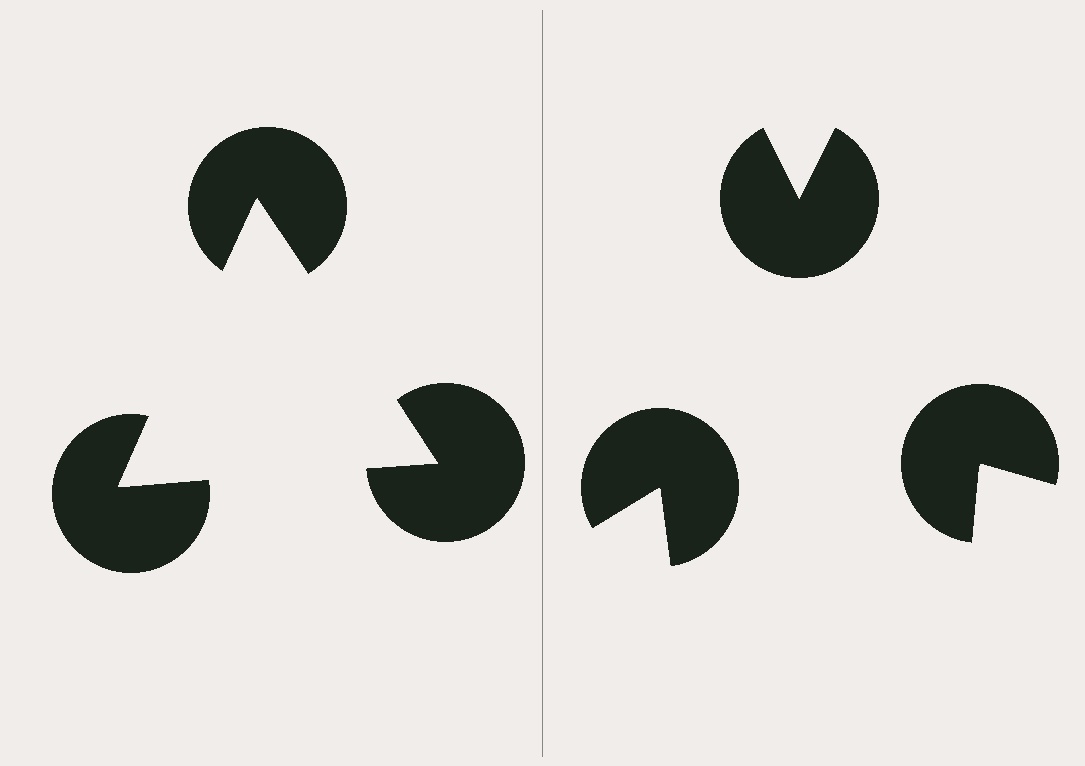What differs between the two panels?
The pac-man discs are positioned identically on both sides; only the wedge orientations differ. On the left they align to a triangle; on the right they are misaligned.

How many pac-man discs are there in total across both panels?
6 — 3 on each side.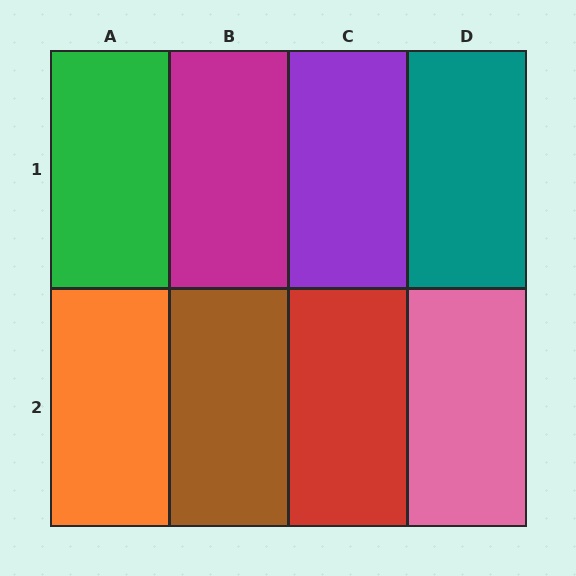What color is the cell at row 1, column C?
Purple.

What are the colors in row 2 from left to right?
Orange, brown, red, pink.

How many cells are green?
1 cell is green.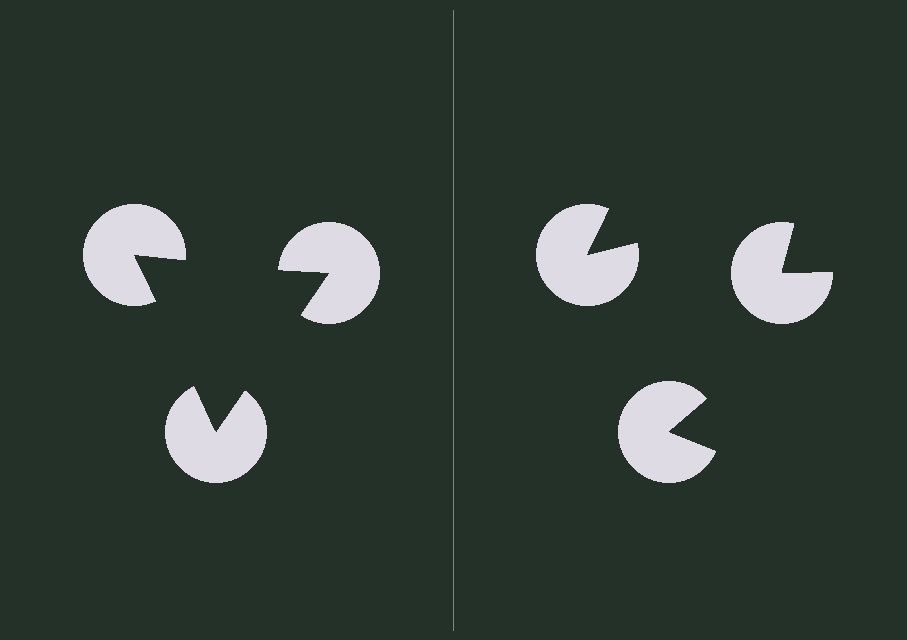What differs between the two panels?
The pac-man discs are positioned identically on both sides; only the wedge orientations differ. On the left they align to a triangle; on the right they are misaligned.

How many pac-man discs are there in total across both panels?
6 — 3 on each side.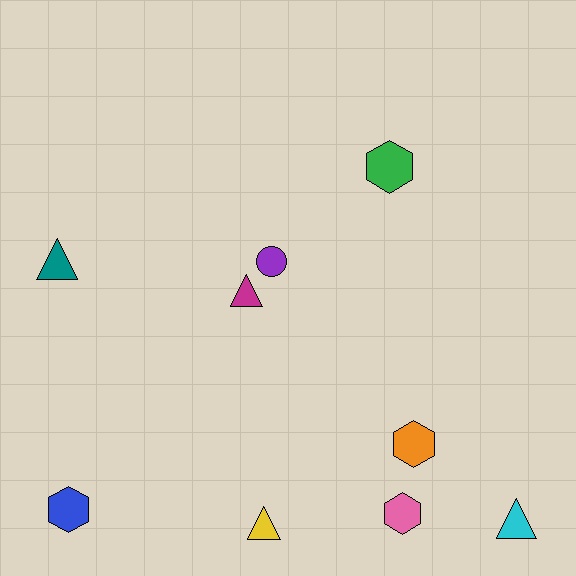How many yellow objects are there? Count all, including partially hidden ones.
There is 1 yellow object.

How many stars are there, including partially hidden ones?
There are no stars.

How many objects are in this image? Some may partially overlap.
There are 9 objects.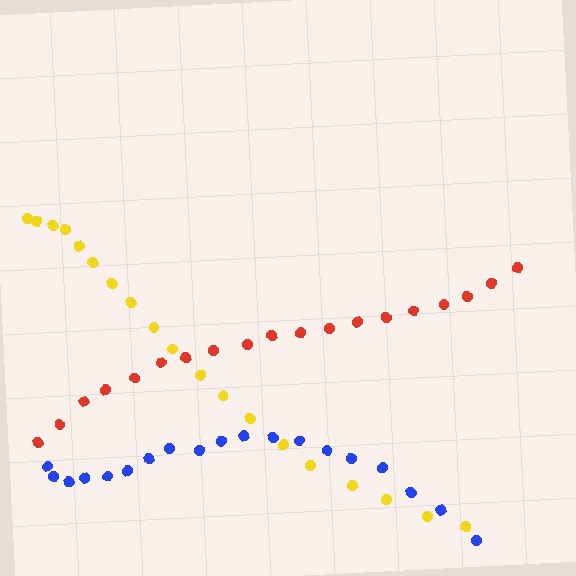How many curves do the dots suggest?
There are 3 distinct paths.